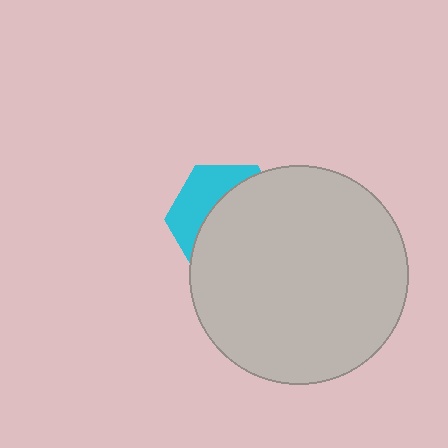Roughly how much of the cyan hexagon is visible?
A small part of it is visible (roughly 35%).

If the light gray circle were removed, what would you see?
You would see the complete cyan hexagon.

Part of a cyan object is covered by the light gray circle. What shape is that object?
It is a hexagon.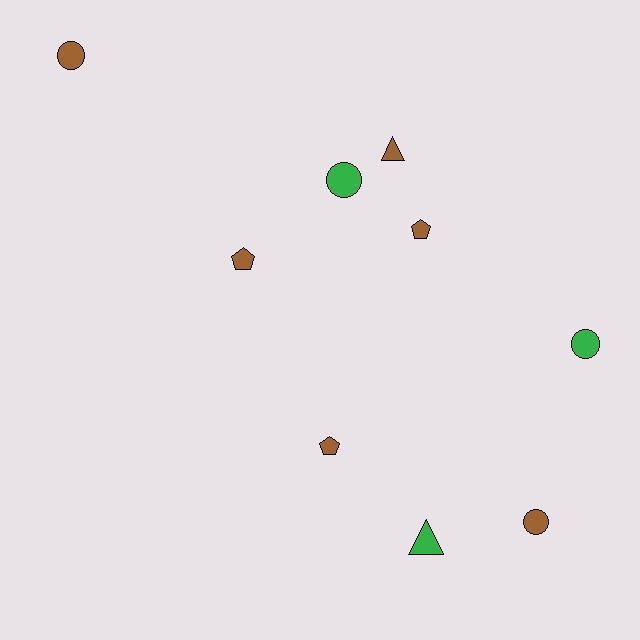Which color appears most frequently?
Brown, with 6 objects.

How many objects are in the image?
There are 9 objects.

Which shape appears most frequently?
Circle, with 4 objects.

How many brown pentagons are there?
There are 3 brown pentagons.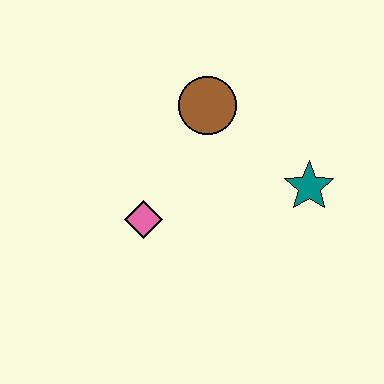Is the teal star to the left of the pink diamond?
No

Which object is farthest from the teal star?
The pink diamond is farthest from the teal star.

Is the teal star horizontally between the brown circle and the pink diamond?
No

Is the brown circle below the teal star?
No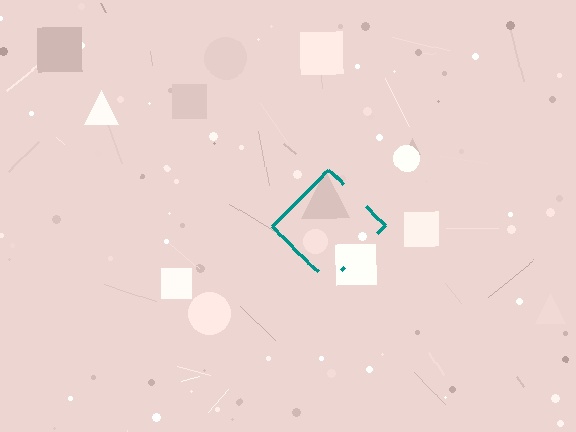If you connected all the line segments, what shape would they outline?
They would outline a diamond.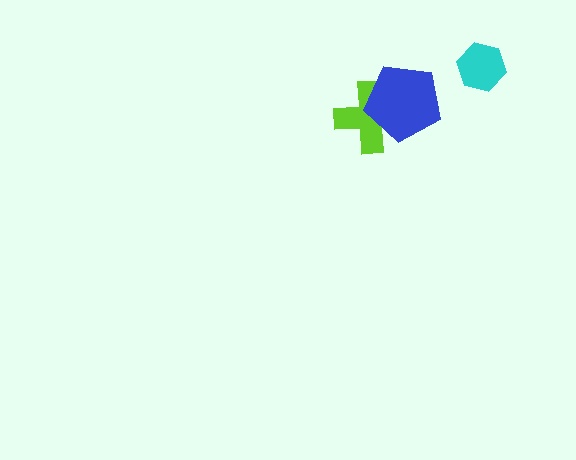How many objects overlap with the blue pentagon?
1 object overlaps with the blue pentagon.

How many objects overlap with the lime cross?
1 object overlaps with the lime cross.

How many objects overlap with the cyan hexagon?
0 objects overlap with the cyan hexagon.